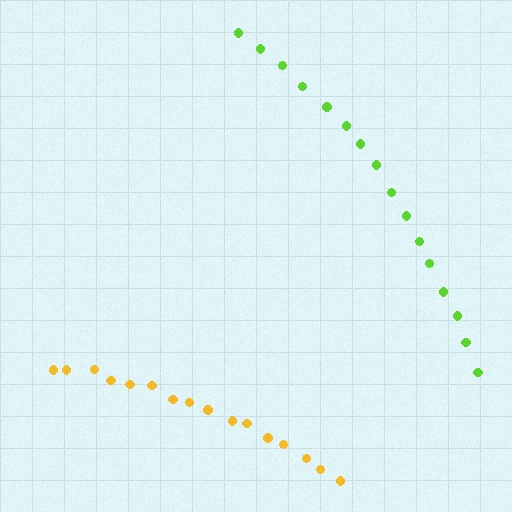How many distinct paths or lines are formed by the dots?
There are 2 distinct paths.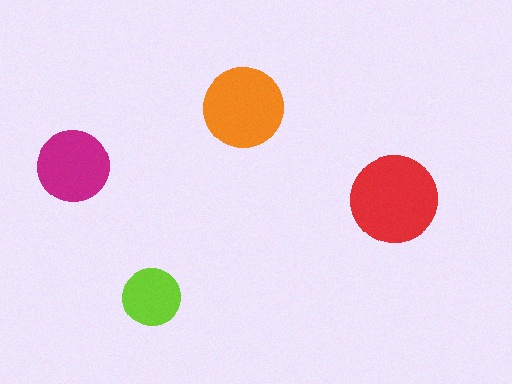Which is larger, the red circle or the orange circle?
The red one.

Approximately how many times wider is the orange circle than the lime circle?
About 1.5 times wider.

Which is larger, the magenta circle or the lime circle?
The magenta one.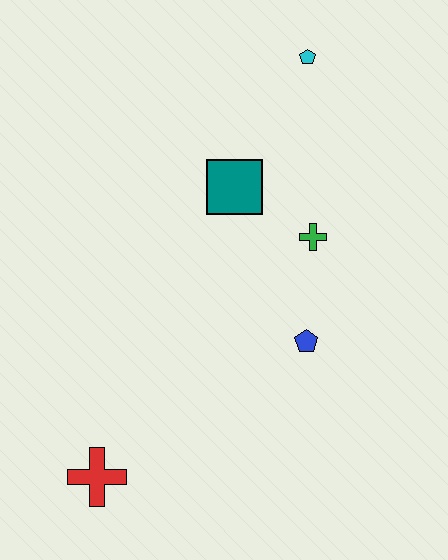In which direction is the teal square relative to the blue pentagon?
The teal square is above the blue pentagon.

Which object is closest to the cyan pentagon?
The teal square is closest to the cyan pentagon.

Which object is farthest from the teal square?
The red cross is farthest from the teal square.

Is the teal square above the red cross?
Yes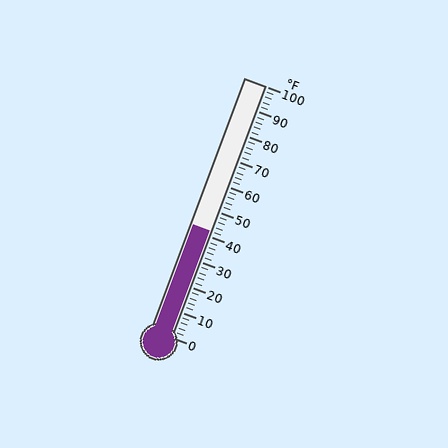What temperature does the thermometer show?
The thermometer shows approximately 42°F.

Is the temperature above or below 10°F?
The temperature is above 10°F.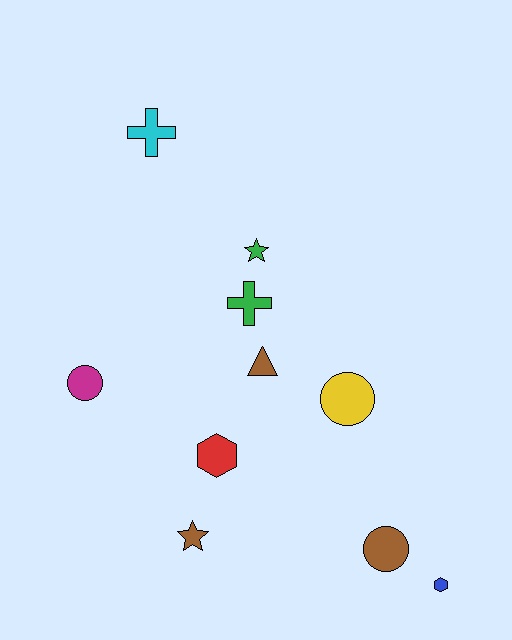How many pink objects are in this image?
There are no pink objects.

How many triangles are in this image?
There is 1 triangle.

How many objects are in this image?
There are 10 objects.